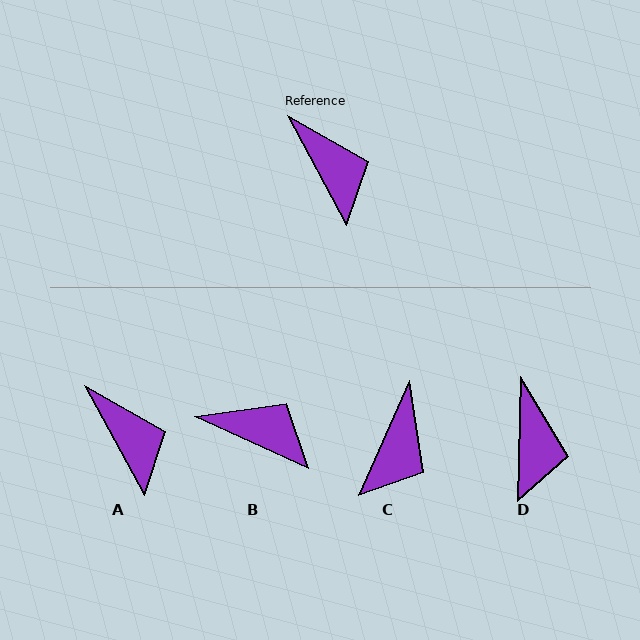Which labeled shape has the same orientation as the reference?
A.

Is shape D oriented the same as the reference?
No, it is off by about 30 degrees.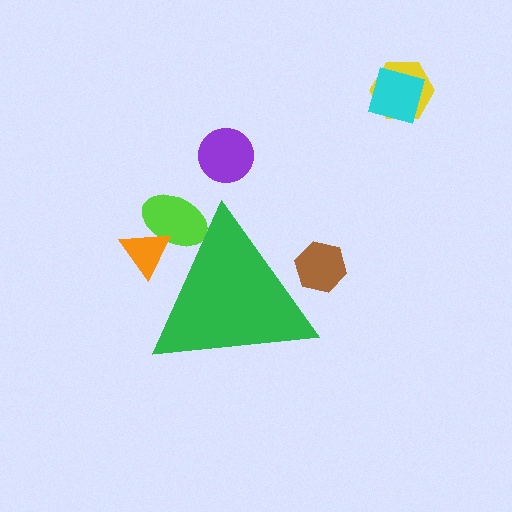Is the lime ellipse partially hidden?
Yes, the lime ellipse is partially hidden behind the green triangle.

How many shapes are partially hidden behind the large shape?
3 shapes are partially hidden.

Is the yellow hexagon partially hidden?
No, the yellow hexagon is fully visible.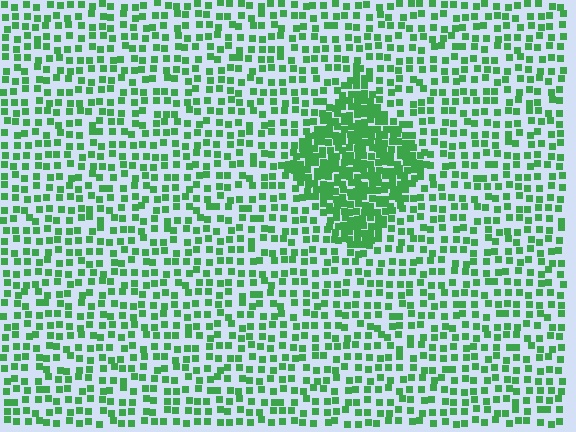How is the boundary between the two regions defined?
The boundary is defined by a change in element density (approximately 2.4x ratio). All elements are the same color, size, and shape.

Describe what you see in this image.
The image contains small green elements arranged at two different densities. A diamond-shaped region is visible where the elements are more densely packed than the surrounding area.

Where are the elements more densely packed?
The elements are more densely packed inside the diamond boundary.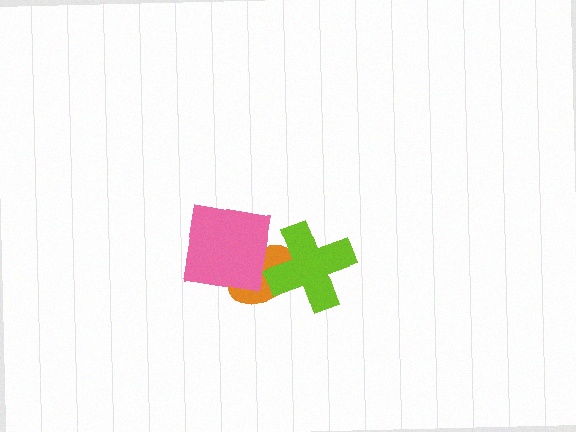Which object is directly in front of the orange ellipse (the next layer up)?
The pink square is directly in front of the orange ellipse.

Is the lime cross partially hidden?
No, no other shape covers it.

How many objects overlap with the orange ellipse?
2 objects overlap with the orange ellipse.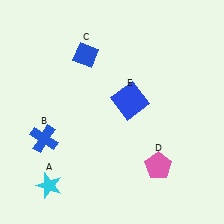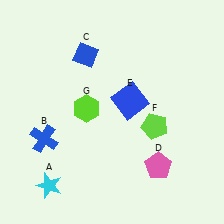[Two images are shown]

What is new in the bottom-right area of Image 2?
A lime pentagon (F) was added in the bottom-right area of Image 2.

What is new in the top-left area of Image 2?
A lime hexagon (G) was added in the top-left area of Image 2.